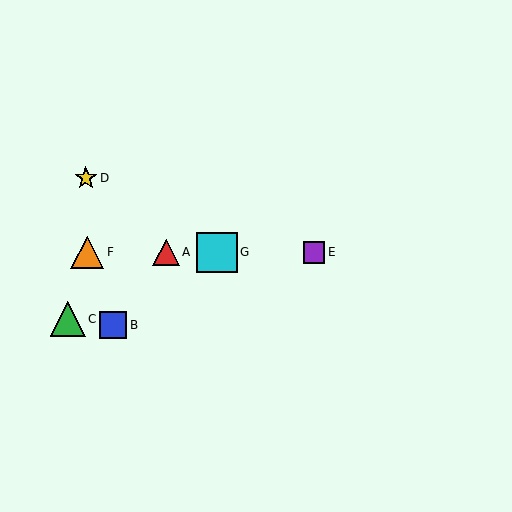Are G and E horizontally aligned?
Yes, both are at y≈252.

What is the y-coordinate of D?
Object D is at y≈178.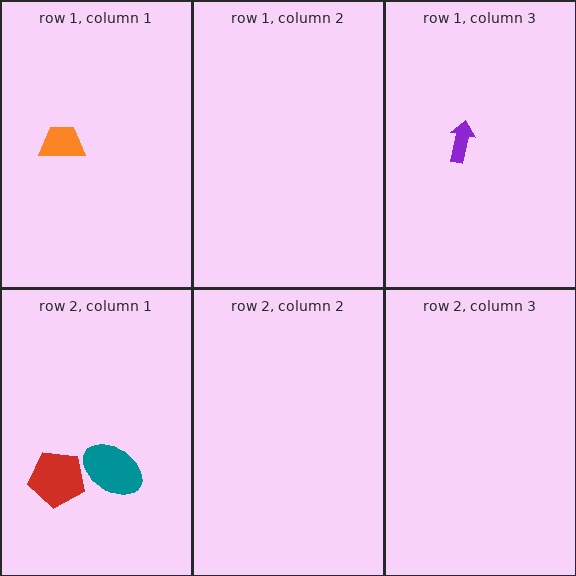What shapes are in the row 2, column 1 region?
The teal ellipse, the red pentagon.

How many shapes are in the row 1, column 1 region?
1.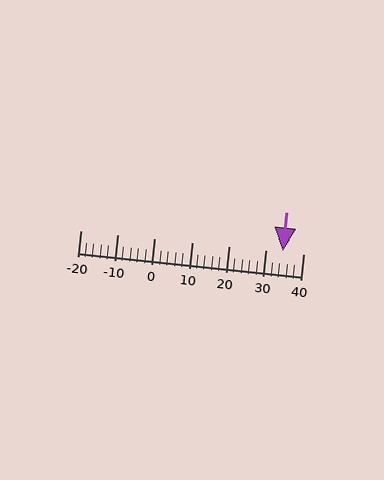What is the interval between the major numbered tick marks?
The major tick marks are spaced 10 units apart.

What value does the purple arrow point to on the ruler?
The purple arrow points to approximately 34.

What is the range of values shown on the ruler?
The ruler shows values from -20 to 40.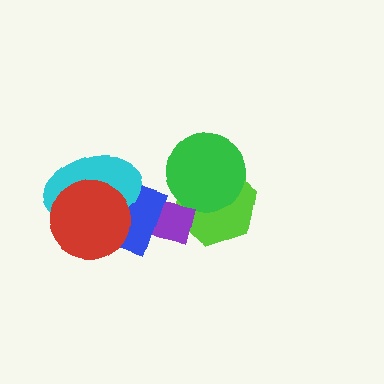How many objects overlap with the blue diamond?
3 objects overlap with the blue diamond.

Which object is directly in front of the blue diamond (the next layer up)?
The cyan ellipse is directly in front of the blue diamond.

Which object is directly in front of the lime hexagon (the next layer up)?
The green circle is directly in front of the lime hexagon.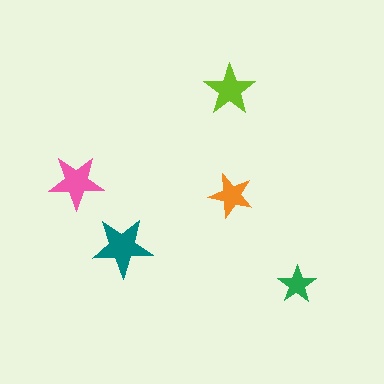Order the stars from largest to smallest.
the teal one, the pink one, the lime one, the orange one, the green one.